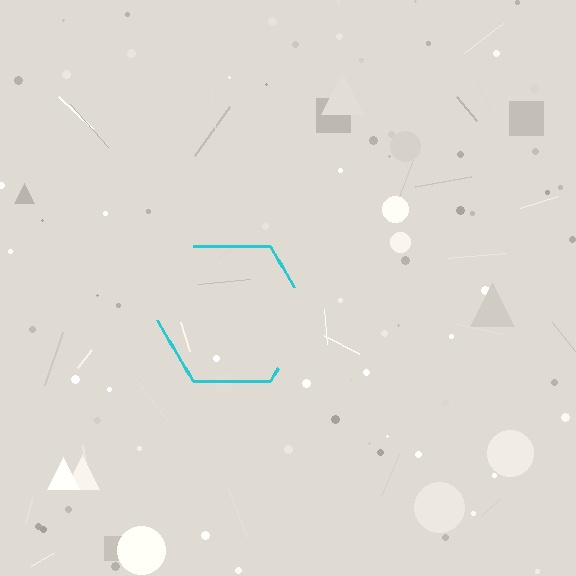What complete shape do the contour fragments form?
The contour fragments form a hexagon.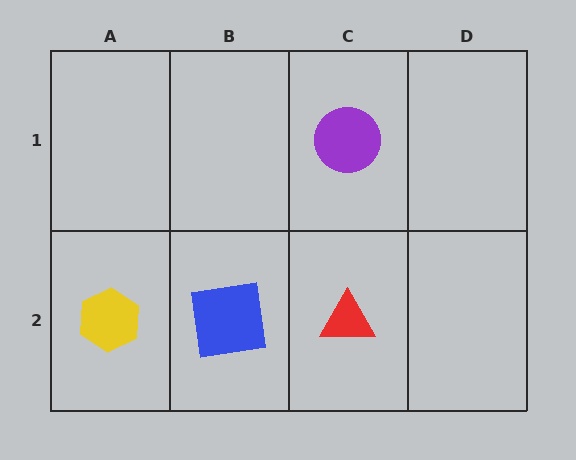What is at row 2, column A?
A yellow hexagon.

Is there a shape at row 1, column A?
No, that cell is empty.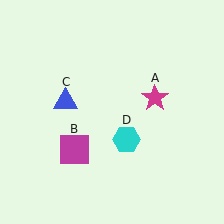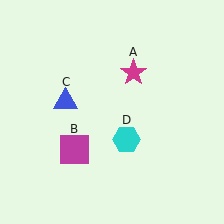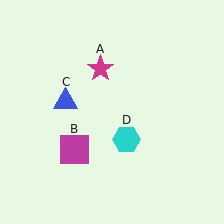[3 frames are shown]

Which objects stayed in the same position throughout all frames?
Magenta square (object B) and blue triangle (object C) and cyan hexagon (object D) remained stationary.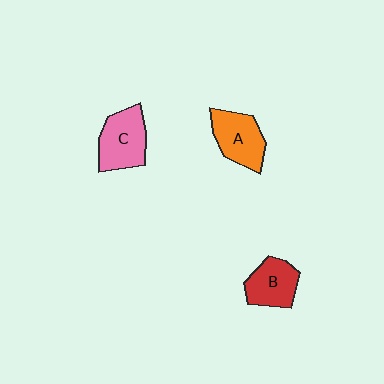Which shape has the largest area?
Shape C (pink).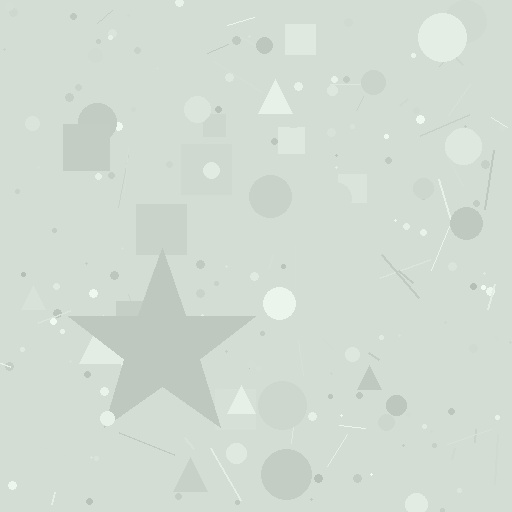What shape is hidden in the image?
A star is hidden in the image.